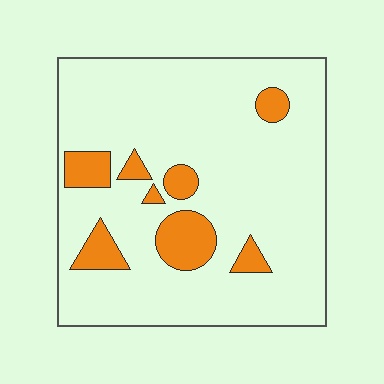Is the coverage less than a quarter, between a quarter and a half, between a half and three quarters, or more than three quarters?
Less than a quarter.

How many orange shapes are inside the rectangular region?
8.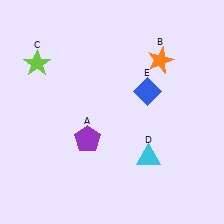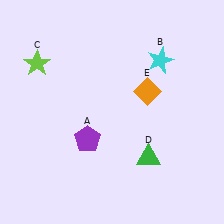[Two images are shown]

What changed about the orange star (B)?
In Image 1, B is orange. In Image 2, it changed to cyan.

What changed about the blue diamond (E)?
In Image 1, E is blue. In Image 2, it changed to orange.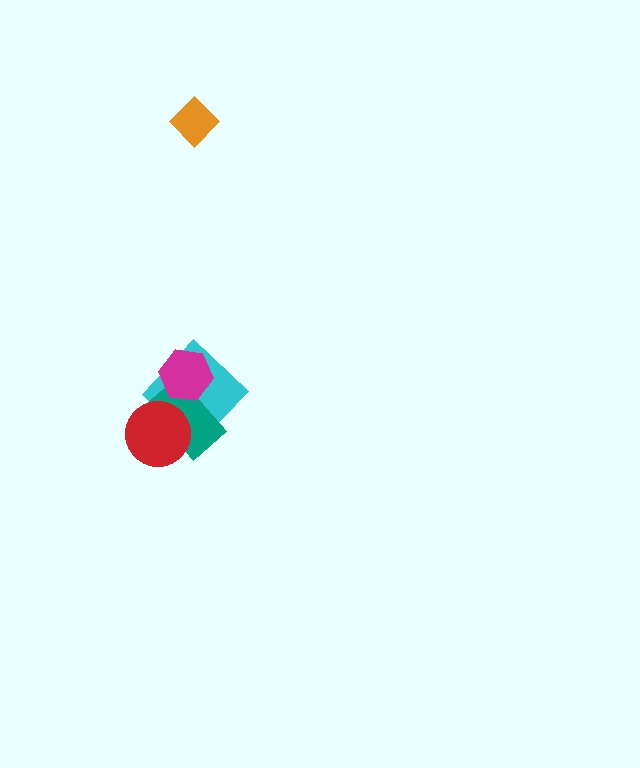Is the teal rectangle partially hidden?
Yes, it is partially covered by another shape.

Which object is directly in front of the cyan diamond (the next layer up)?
The teal rectangle is directly in front of the cyan diamond.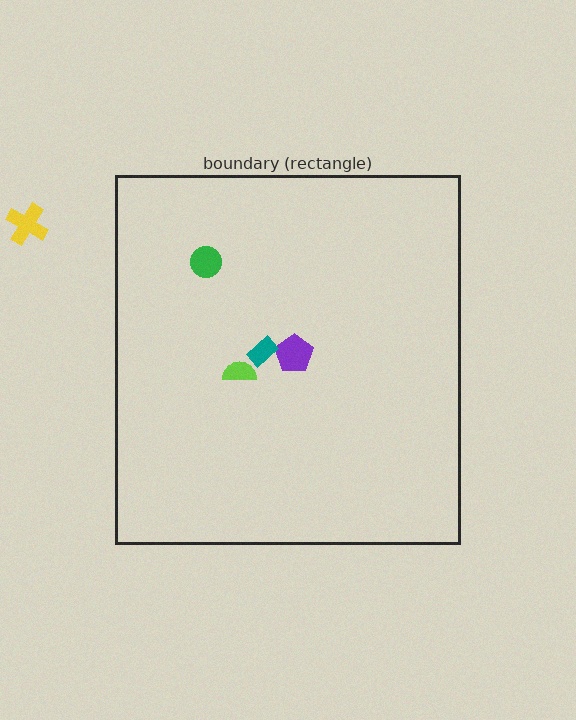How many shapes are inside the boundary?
4 inside, 1 outside.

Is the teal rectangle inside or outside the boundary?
Inside.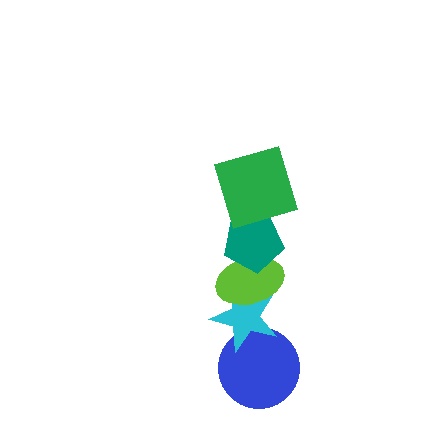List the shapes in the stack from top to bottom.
From top to bottom: the green square, the teal pentagon, the lime ellipse, the cyan star, the blue circle.